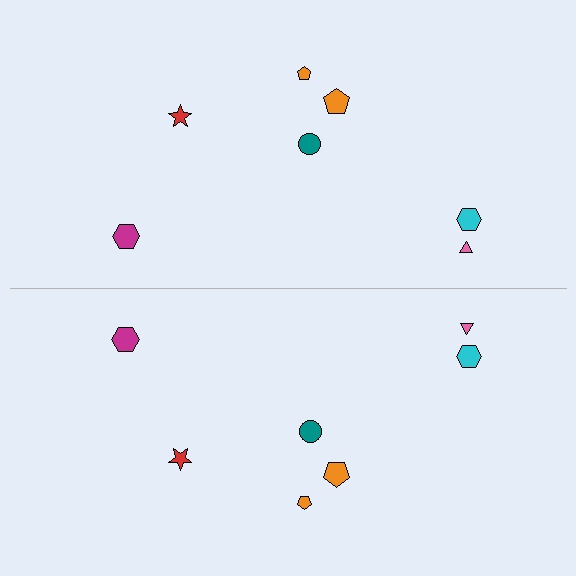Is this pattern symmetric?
Yes, this pattern has bilateral (reflection) symmetry.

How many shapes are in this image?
There are 14 shapes in this image.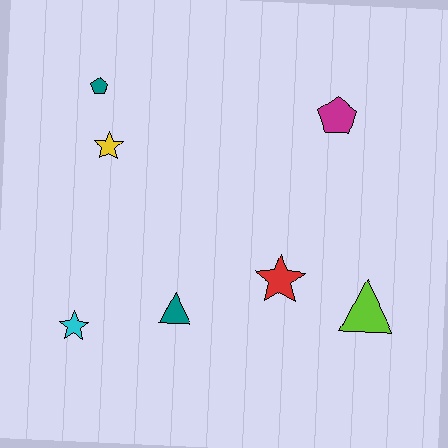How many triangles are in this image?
There are 2 triangles.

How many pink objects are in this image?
There are no pink objects.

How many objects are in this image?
There are 7 objects.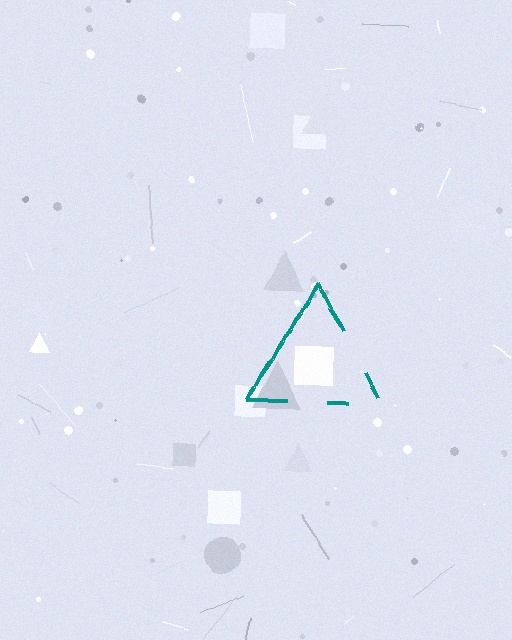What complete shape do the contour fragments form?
The contour fragments form a triangle.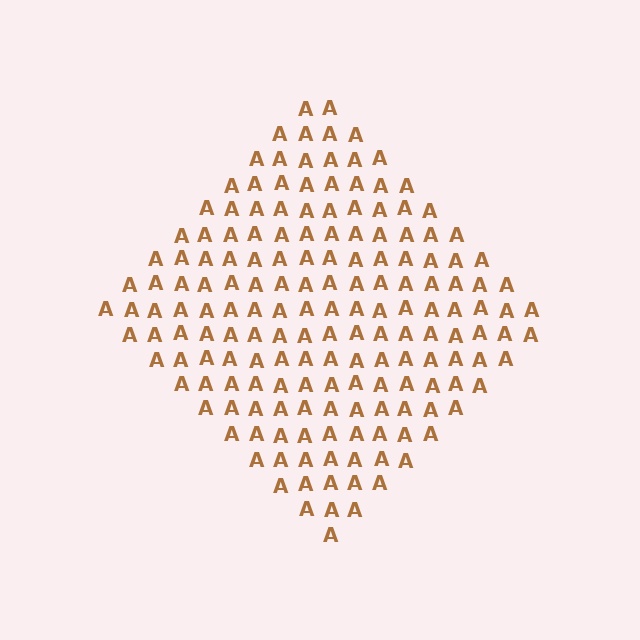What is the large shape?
The large shape is a diamond.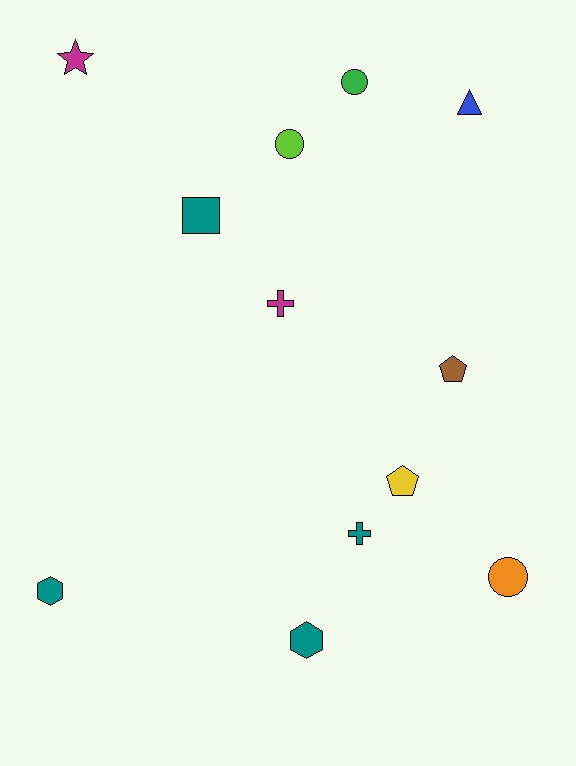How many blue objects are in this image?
There is 1 blue object.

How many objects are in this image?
There are 12 objects.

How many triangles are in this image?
There is 1 triangle.